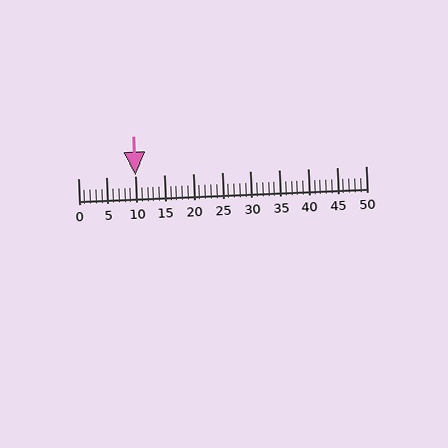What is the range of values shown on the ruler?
The ruler shows values from 0 to 50.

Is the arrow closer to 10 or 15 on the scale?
The arrow is closer to 10.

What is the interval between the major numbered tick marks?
The major tick marks are spaced 5 units apart.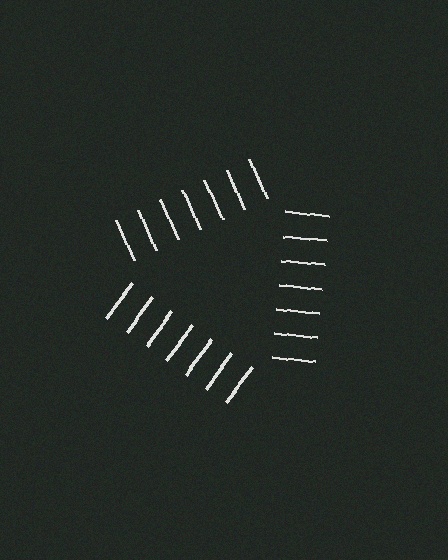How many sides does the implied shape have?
3 sides — the line-ends trace a triangle.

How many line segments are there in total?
21 — 7 along each of the 3 edges.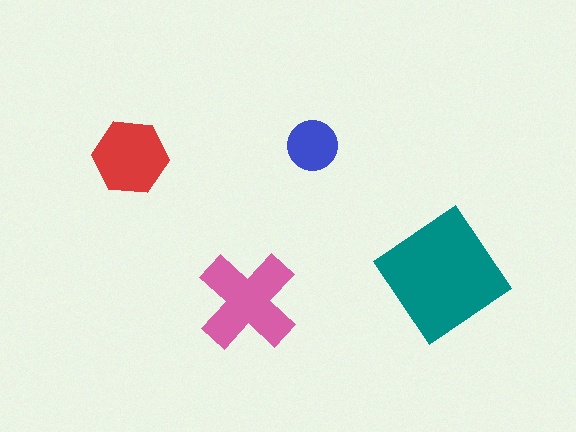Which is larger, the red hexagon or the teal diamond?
The teal diamond.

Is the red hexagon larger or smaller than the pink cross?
Smaller.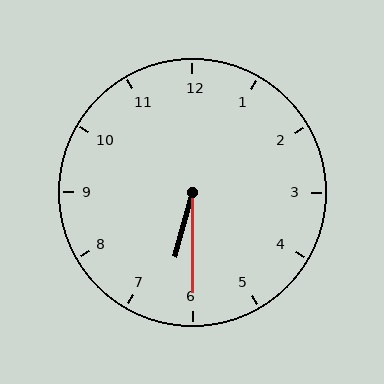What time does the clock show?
6:30.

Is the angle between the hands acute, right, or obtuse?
It is acute.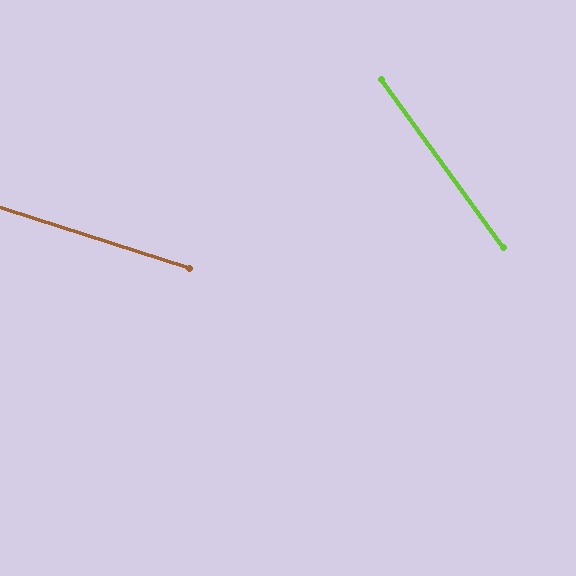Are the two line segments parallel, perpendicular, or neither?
Neither parallel nor perpendicular — they differ by about 36°.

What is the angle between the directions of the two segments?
Approximately 36 degrees.